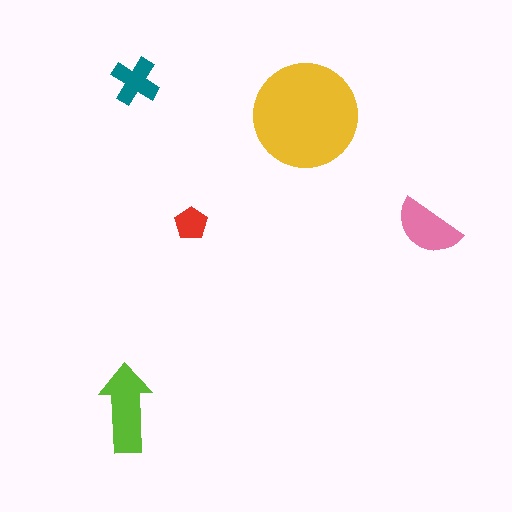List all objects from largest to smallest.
The yellow circle, the lime arrow, the pink semicircle, the teal cross, the red pentagon.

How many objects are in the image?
There are 5 objects in the image.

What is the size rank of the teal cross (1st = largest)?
4th.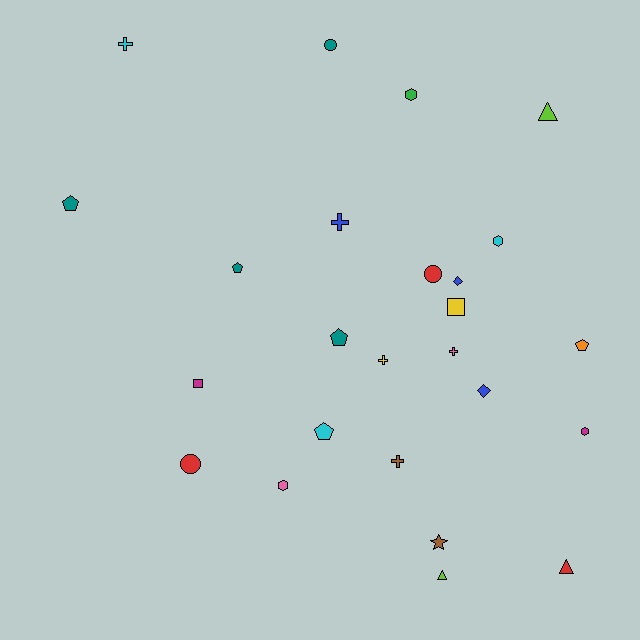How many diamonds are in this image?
There are 2 diamonds.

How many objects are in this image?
There are 25 objects.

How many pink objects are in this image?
There are 2 pink objects.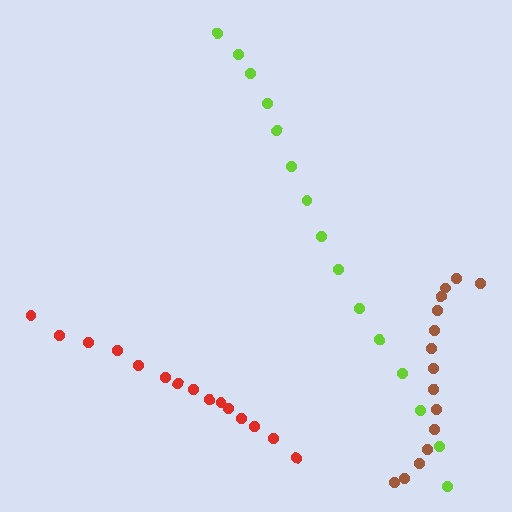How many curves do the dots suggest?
There are 3 distinct paths.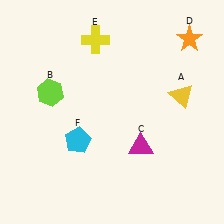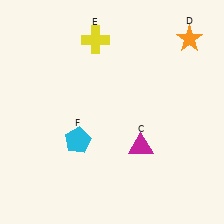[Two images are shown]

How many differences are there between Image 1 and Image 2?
There are 2 differences between the two images.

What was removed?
The lime hexagon (B), the yellow triangle (A) were removed in Image 2.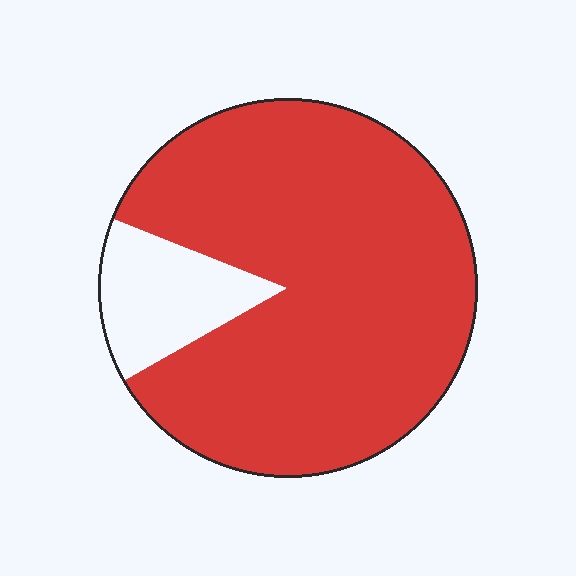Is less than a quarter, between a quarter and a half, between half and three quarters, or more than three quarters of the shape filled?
More than three quarters.